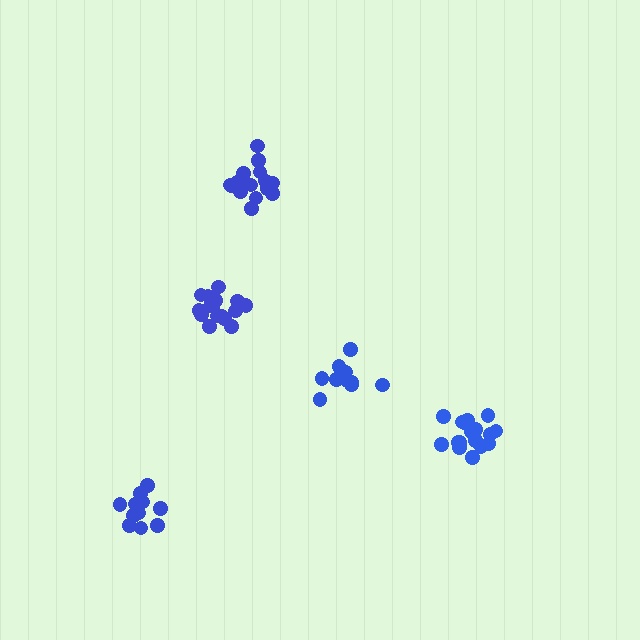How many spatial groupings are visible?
There are 5 spatial groupings.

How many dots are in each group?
Group 1: 17 dots, Group 2: 16 dots, Group 3: 17 dots, Group 4: 12 dots, Group 5: 13 dots (75 total).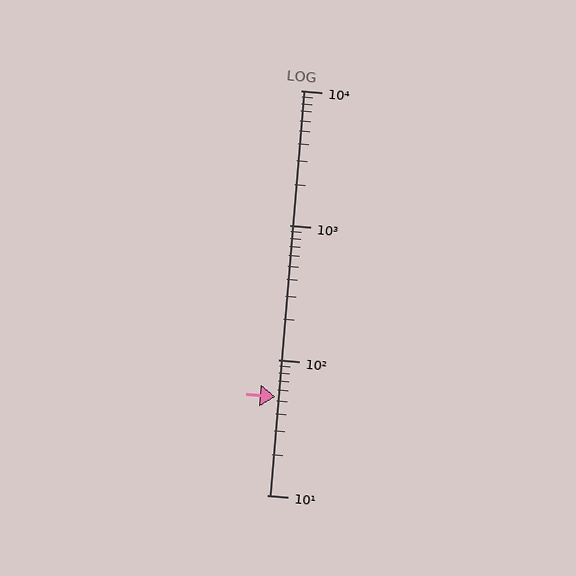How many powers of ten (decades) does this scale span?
The scale spans 3 decades, from 10 to 10000.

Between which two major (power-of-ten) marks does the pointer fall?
The pointer is between 10 and 100.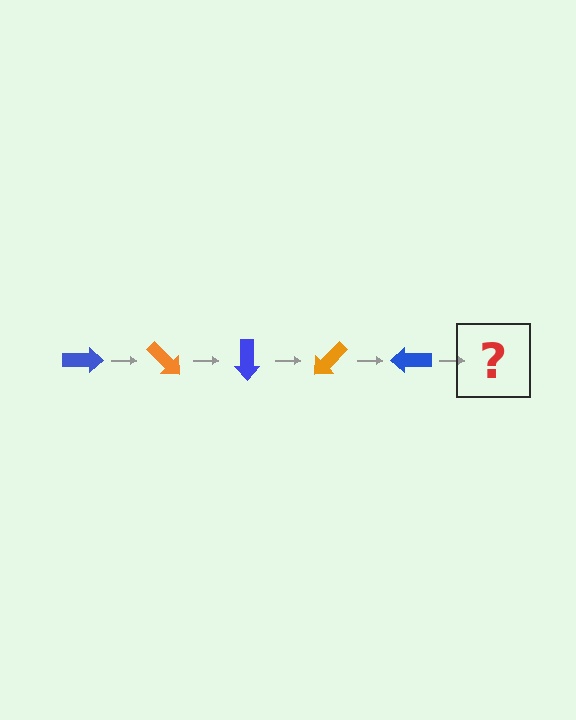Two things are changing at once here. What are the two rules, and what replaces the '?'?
The two rules are that it rotates 45 degrees each step and the color cycles through blue and orange. The '?' should be an orange arrow, rotated 225 degrees from the start.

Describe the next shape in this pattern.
It should be an orange arrow, rotated 225 degrees from the start.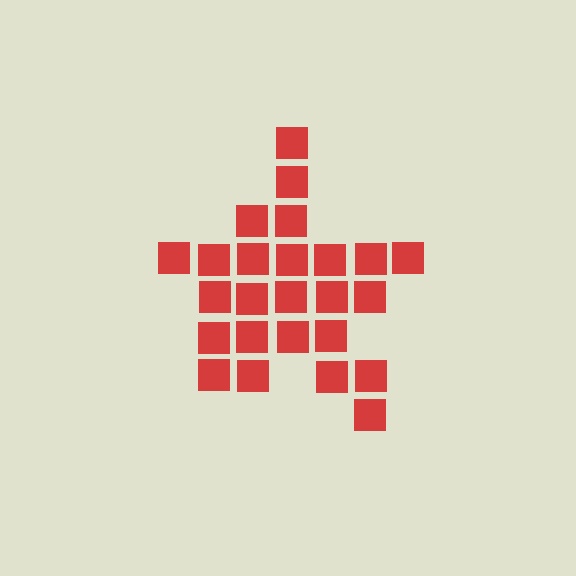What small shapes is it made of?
It is made of small squares.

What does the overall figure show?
The overall figure shows a star.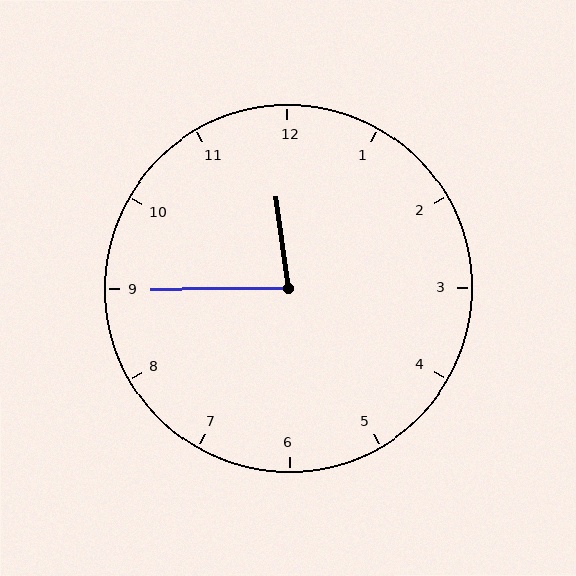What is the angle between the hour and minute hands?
Approximately 82 degrees.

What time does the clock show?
11:45.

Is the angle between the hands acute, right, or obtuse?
It is acute.